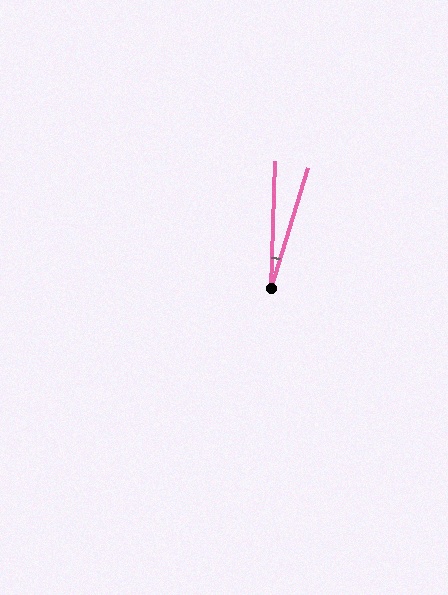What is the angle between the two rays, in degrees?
Approximately 15 degrees.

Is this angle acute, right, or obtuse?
It is acute.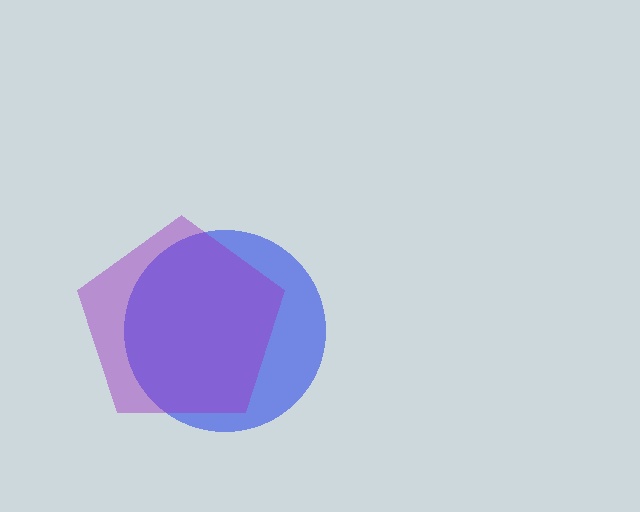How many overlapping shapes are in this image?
There are 2 overlapping shapes in the image.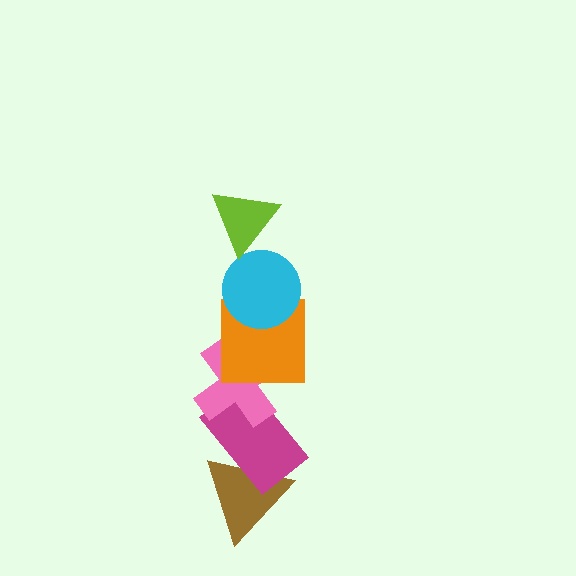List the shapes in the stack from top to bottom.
From top to bottom: the lime triangle, the cyan circle, the orange square, the pink cross, the magenta rectangle, the brown triangle.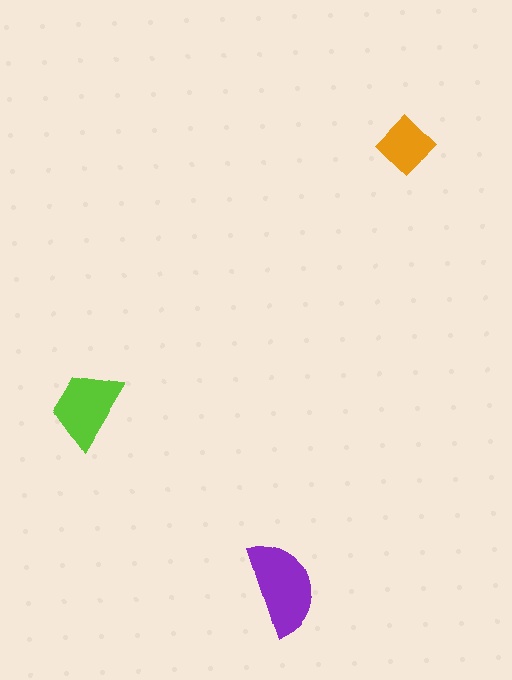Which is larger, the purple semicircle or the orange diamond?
The purple semicircle.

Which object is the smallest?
The orange diamond.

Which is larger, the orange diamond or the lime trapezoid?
The lime trapezoid.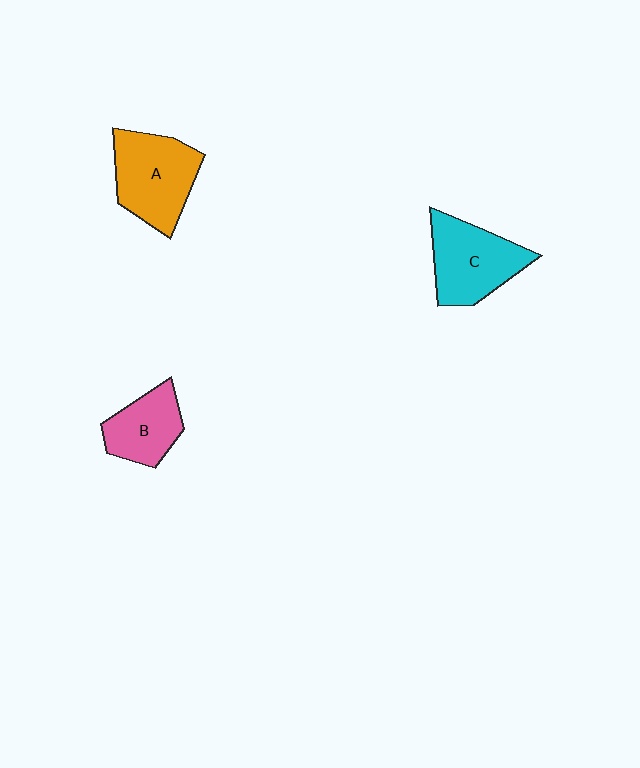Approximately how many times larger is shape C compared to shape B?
Approximately 1.4 times.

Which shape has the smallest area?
Shape B (pink).